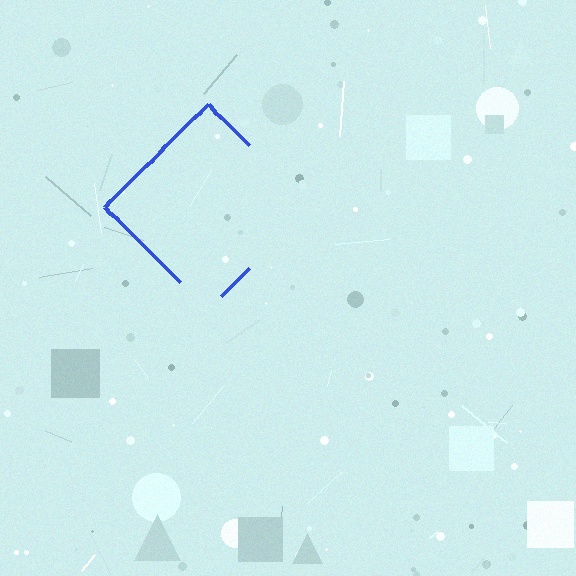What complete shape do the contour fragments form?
The contour fragments form a diamond.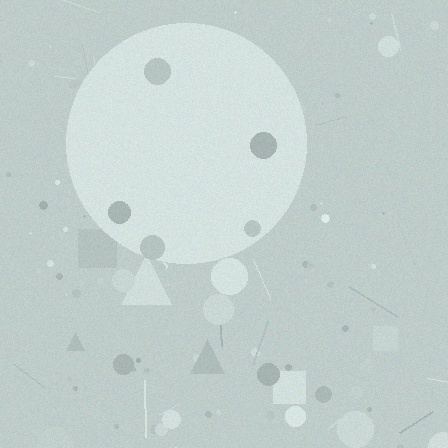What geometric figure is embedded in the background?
A circle is embedded in the background.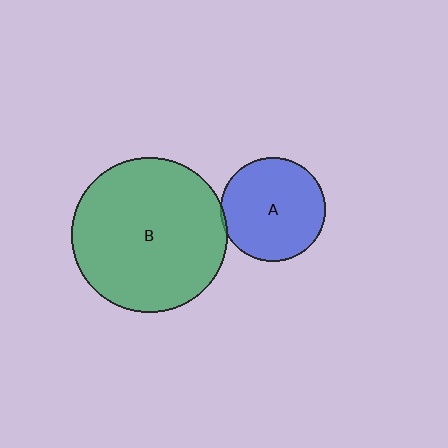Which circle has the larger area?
Circle B (green).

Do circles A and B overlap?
Yes.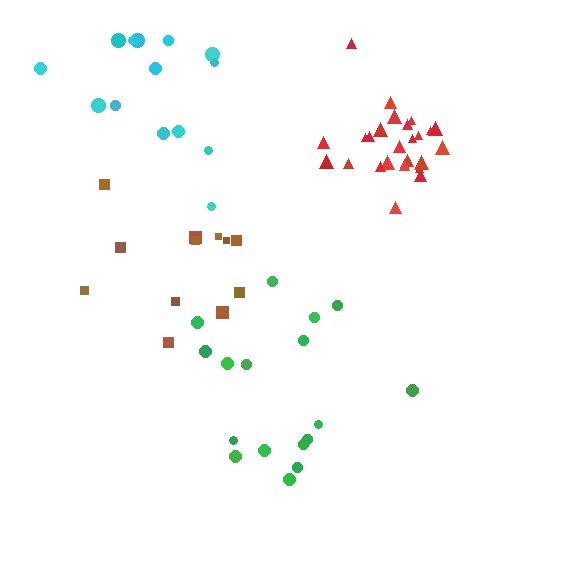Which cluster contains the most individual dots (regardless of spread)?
Red (26).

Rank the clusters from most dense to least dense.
red, cyan, brown, green.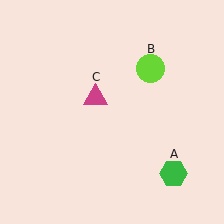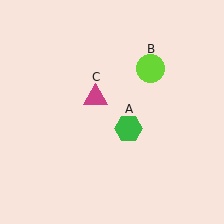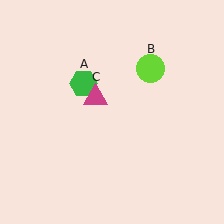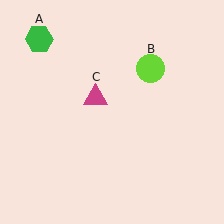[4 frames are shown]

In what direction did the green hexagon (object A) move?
The green hexagon (object A) moved up and to the left.